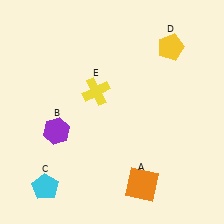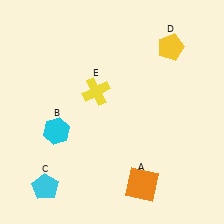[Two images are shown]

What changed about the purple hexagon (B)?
In Image 1, B is purple. In Image 2, it changed to cyan.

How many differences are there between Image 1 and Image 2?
There is 1 difference between the two images.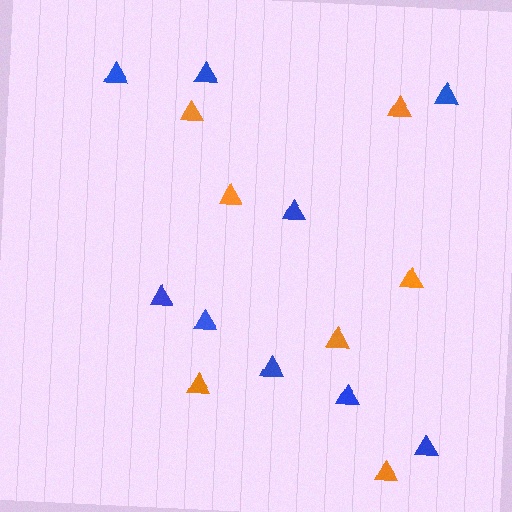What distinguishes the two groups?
There are 2 groups: one group of blue triangles (9) and one group of orange triangles (7).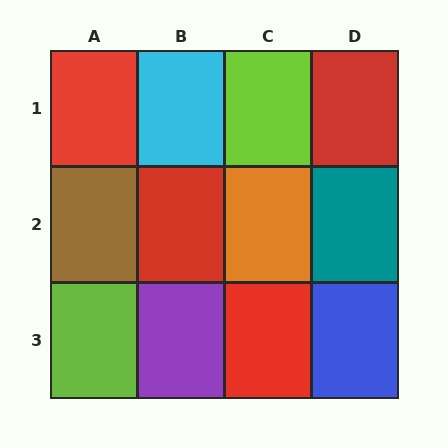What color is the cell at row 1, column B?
Cyan.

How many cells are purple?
1 cell is purple.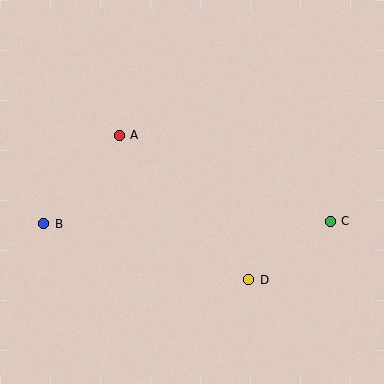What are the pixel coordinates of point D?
Point D is at (249, 280).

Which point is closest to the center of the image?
Point A at (119, 135) is closest to the center.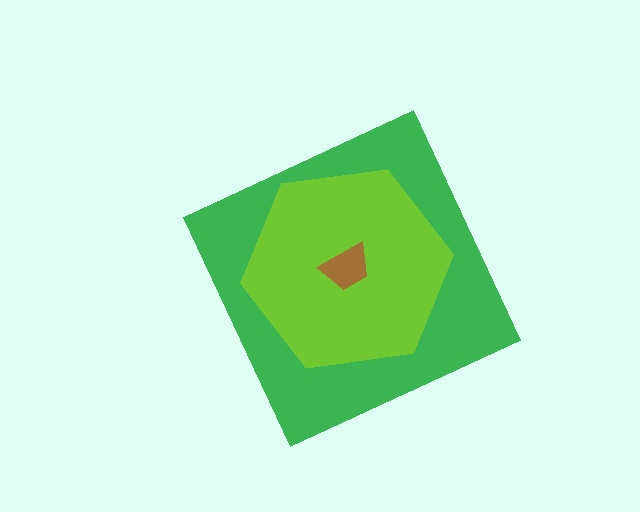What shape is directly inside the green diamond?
The lime hexagon.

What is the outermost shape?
The green diamond.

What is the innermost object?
The brown trapezoid.